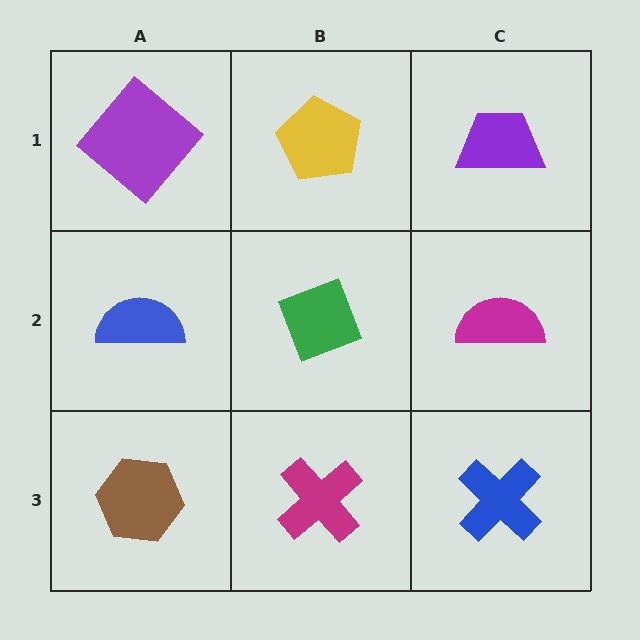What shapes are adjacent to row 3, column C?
A magenta semicircle (row 2, column C), a magenta cross (row 3, column B).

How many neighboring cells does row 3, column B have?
3.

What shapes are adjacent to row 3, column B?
A green diamond (row 2, column B), a brown hexagon (row 3, column A), a blue cross (row 3, column C).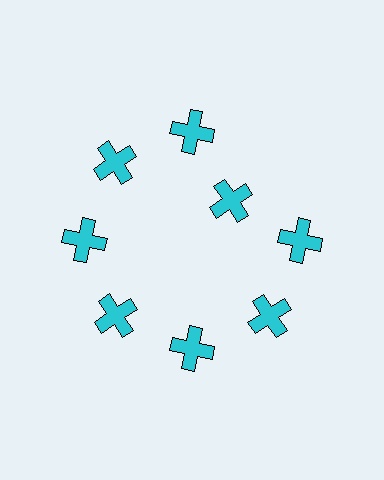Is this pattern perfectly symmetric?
No. The 8 cyan crosses are arranged in a ring, but one element near the 2 o'clock position is pulled inward toward the center, breaking the 8-fold rotational symmetry.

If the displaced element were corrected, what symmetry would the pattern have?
It would have 8-fold rotational symmetry — the pattern would map onto itself every 45 degrees.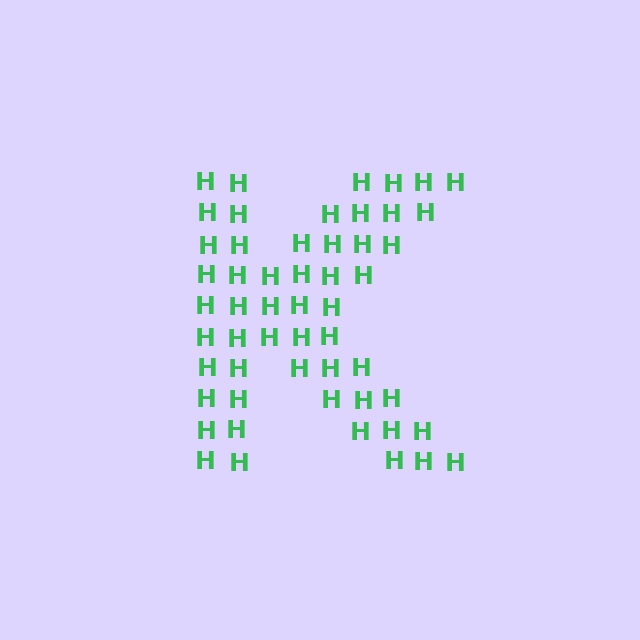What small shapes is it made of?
It is made of small letter H's.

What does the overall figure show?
The overall figure shows the letter K.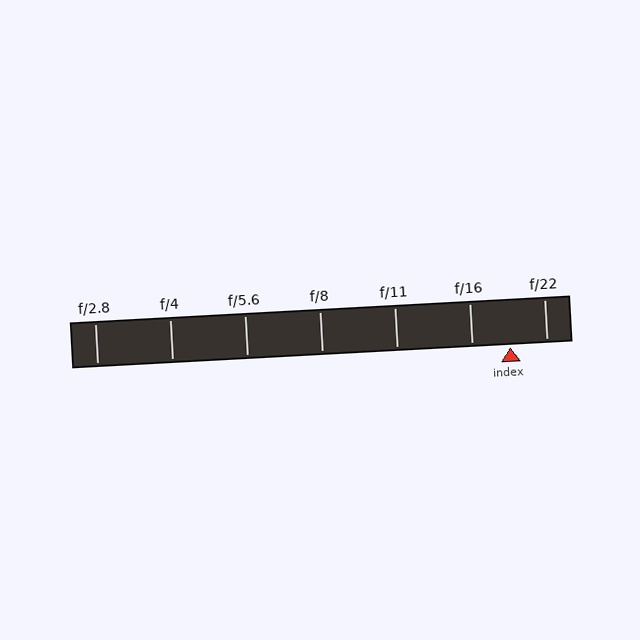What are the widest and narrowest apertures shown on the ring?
The widest aperture shown is f/2.8 and the narrowest is f/22.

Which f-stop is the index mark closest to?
The index mark is closest to f/22.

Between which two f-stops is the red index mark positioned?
The index mark is between f/16 and f/22.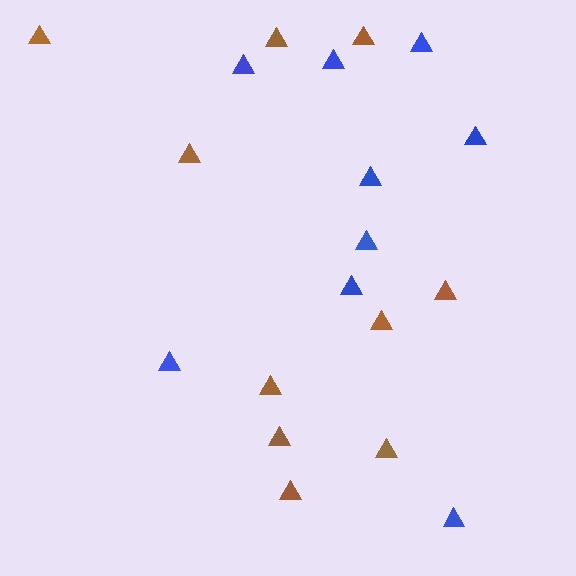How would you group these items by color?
There are 2 groups: one group of blue triangles (9) and one group of brown triangles (10).